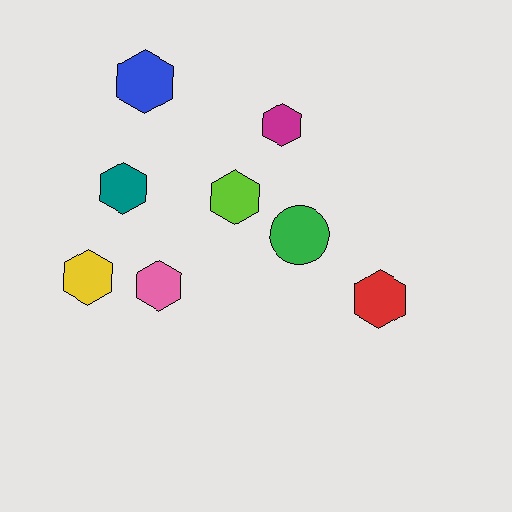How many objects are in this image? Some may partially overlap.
There are 8 objects.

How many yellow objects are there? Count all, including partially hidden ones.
There is 1 yellow object.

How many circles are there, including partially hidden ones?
There is 1 circle.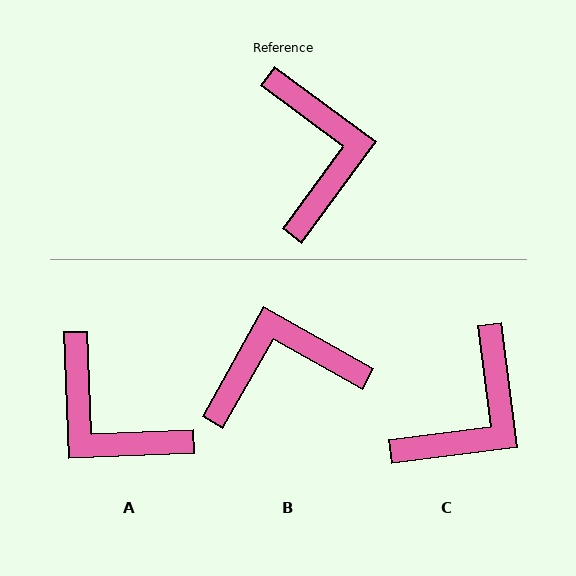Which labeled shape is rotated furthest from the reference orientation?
A, about 142 degrees away.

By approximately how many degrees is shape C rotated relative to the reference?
Approximately 46 degrees clockwise.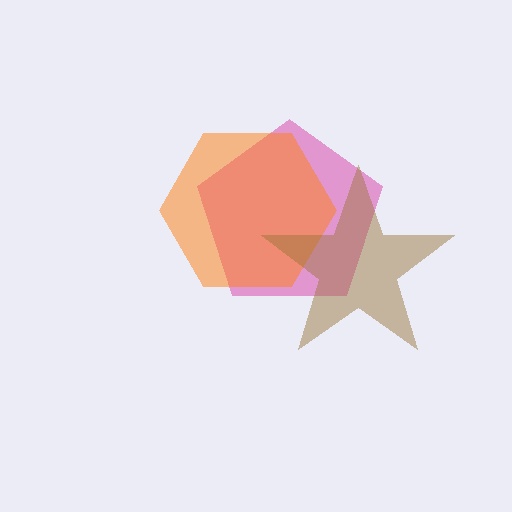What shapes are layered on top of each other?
The layered shapes are: a pink pentagon, an orange hexagon, a brown star.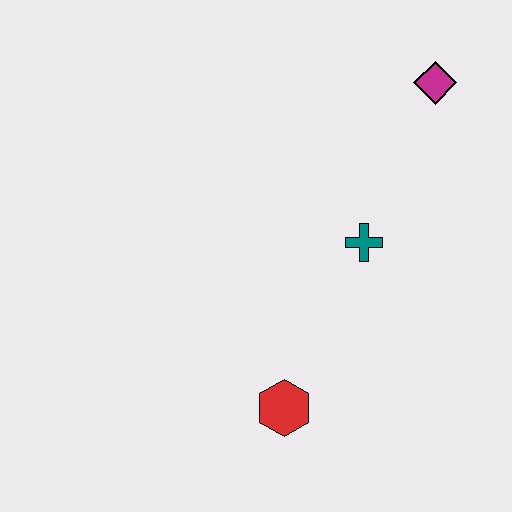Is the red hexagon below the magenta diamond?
Yes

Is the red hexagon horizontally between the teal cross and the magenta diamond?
No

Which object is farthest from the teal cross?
The red hexagon is farthest from the teal cross.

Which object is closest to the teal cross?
The magenta diamond is closest to the teal cross.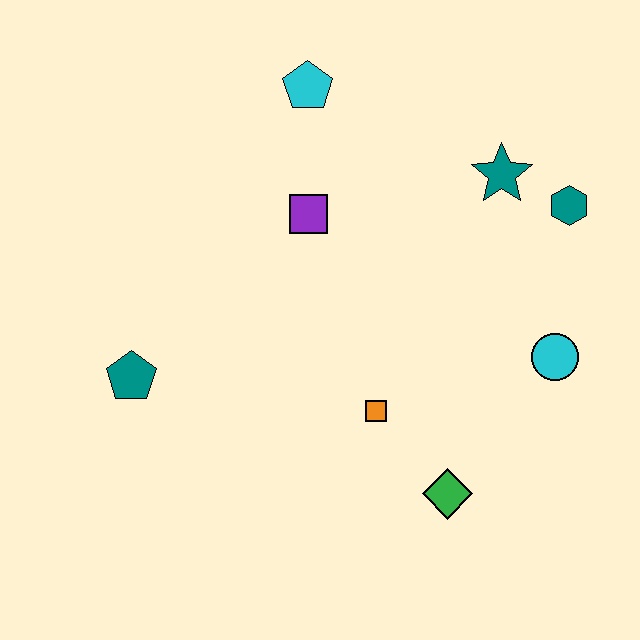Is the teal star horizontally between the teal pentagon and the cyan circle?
Yes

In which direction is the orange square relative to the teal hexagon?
The orange square is below the teal hexagon.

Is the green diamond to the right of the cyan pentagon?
Yes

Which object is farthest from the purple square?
The green diamond is farthest from the purple square.